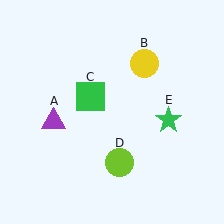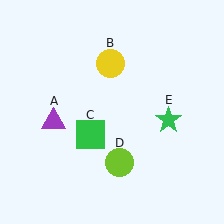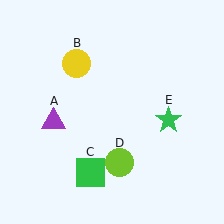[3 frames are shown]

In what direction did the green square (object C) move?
The green square (object C) moved down.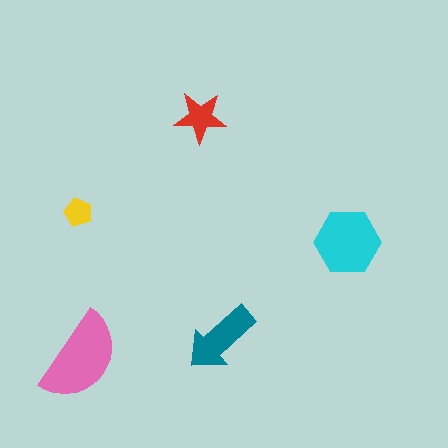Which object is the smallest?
The yellow pentagon.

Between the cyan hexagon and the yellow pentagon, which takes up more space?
The cyan hexagon.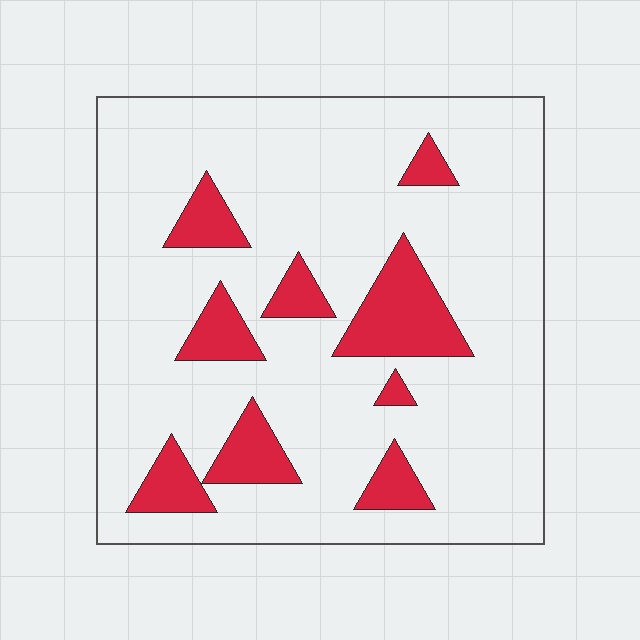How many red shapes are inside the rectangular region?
9.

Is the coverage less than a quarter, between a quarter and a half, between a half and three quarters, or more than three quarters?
Less than a quarter.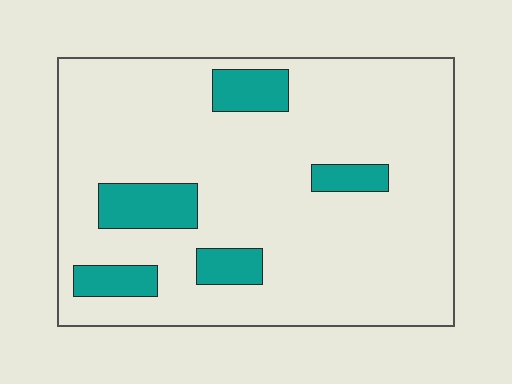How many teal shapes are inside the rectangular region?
5.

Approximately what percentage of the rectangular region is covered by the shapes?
Approximately 15%.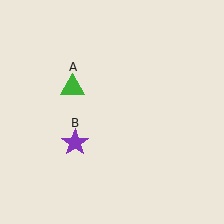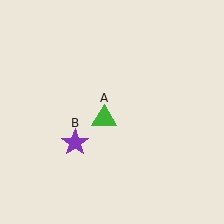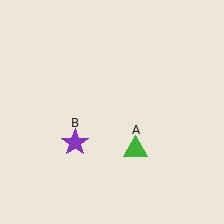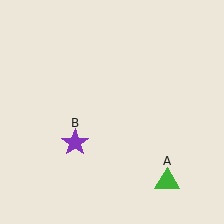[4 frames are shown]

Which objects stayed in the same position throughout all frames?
Purple star (object B) remained stationary.